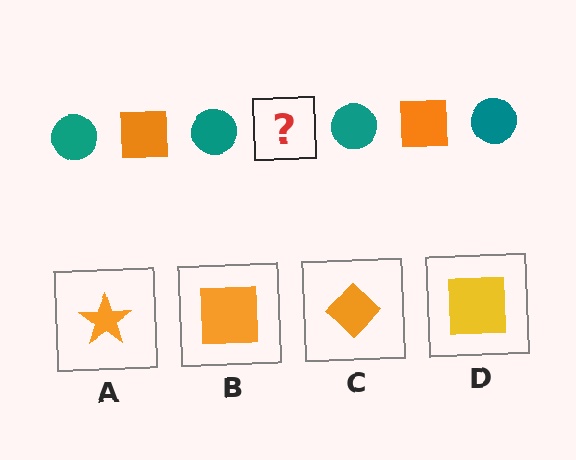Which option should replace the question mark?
Option B.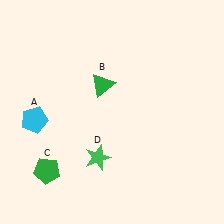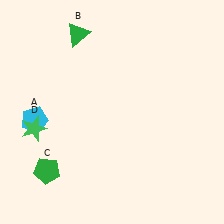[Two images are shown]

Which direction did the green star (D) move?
The green star (D) moved left.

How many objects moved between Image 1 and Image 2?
2 objects moved between the two images.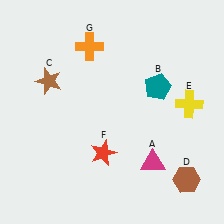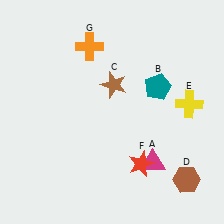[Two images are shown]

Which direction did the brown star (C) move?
The brown star (C) moved right.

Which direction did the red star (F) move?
The red star (F) moved right.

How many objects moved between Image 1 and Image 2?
2 objects moved between the two images.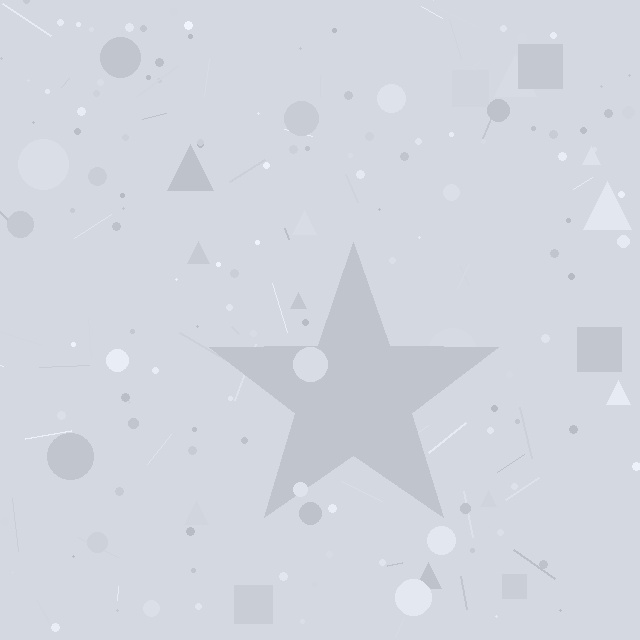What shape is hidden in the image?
A star is hidden in the image.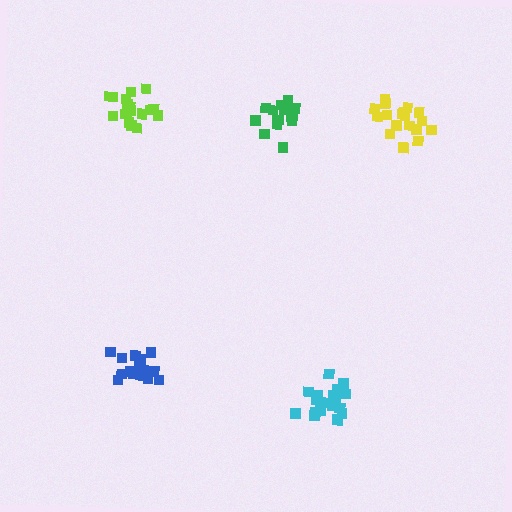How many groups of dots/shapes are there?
There are 5 groups.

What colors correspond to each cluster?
The clusters are colored: lime, cyan, blue, green, yellow.